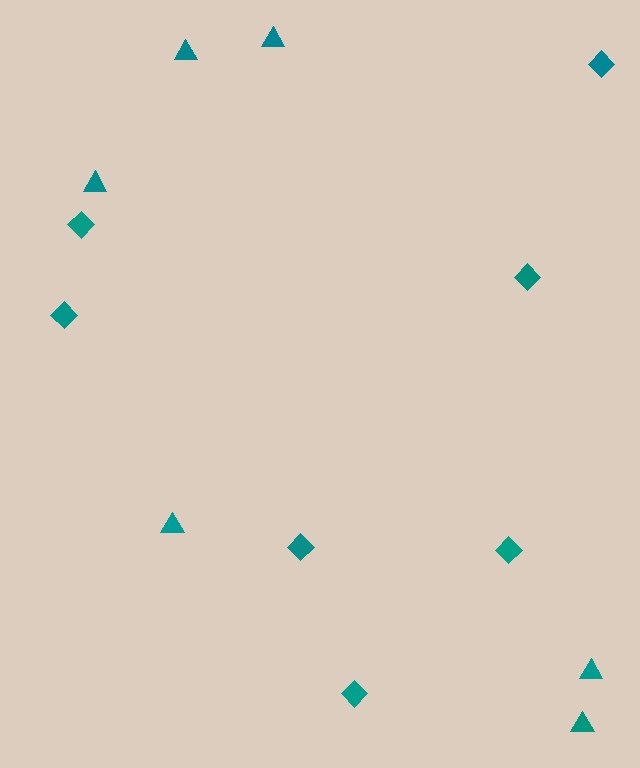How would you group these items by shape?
There are 2 groups: one group of triangles (6) and one group of diamonds (7).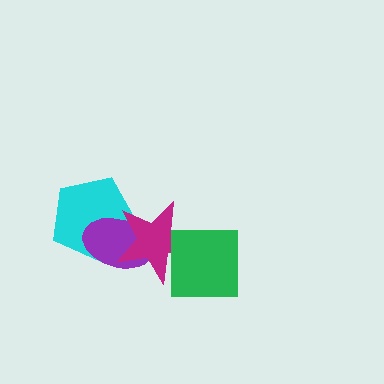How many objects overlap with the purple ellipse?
2 objects overlap with the purple ellipse.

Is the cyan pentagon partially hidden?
Yes, it is partially covered by another shape.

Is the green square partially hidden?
No, no other shape covers it.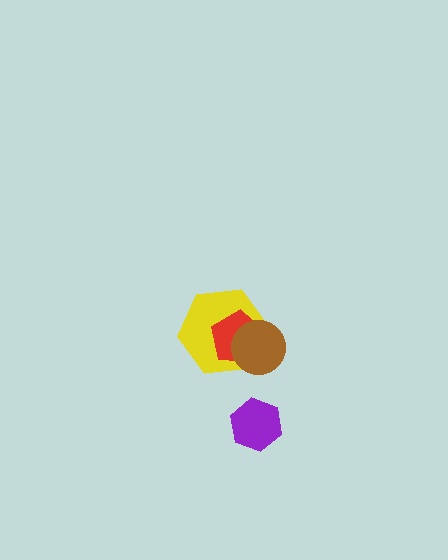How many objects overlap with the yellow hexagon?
2 objects overlap with the yellow hexagon.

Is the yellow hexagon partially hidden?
Yes, it is partially covered by another shape.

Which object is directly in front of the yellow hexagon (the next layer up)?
The red pentagon is directly in front of the yellow hexagon.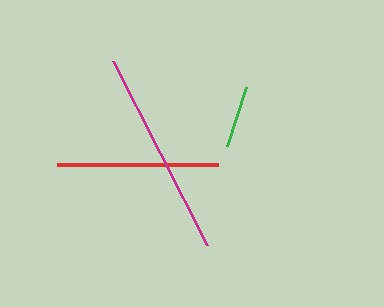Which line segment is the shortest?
The green line is the shortest at approximately 62 pixels.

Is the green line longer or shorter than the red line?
The red line is longer than the green line.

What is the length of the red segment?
The red segment is approximately 161 pixels long.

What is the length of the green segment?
The green segment is approximately 62 pixels long.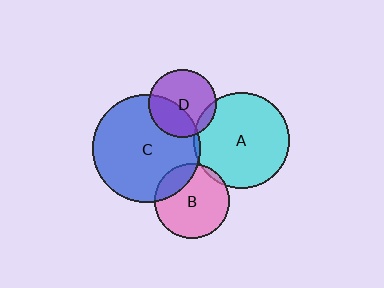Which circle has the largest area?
Circle C (blue).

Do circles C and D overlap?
Yes.